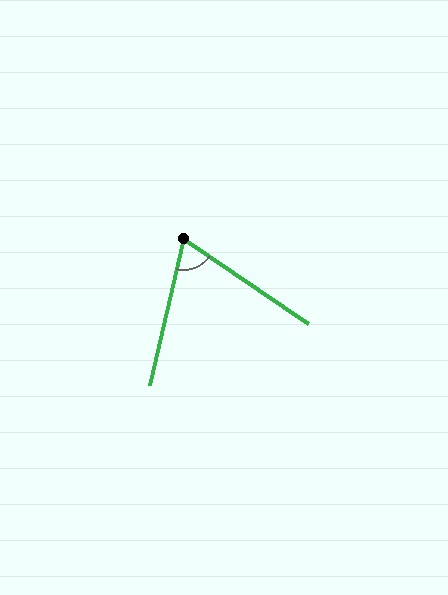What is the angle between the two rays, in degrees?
Approximately 69 degrees.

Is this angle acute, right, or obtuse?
It is acute.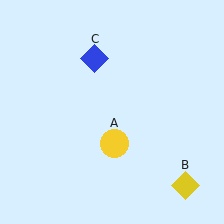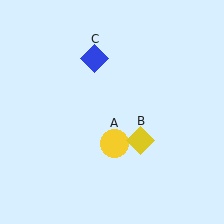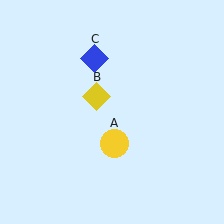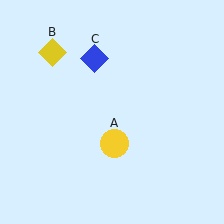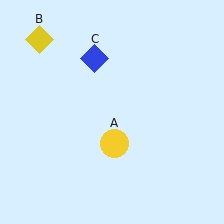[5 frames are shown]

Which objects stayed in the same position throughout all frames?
Yellow circle (object A) and blue diamond (object C) remained stationary.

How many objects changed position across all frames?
1 object changed position: yellow diamond (object B).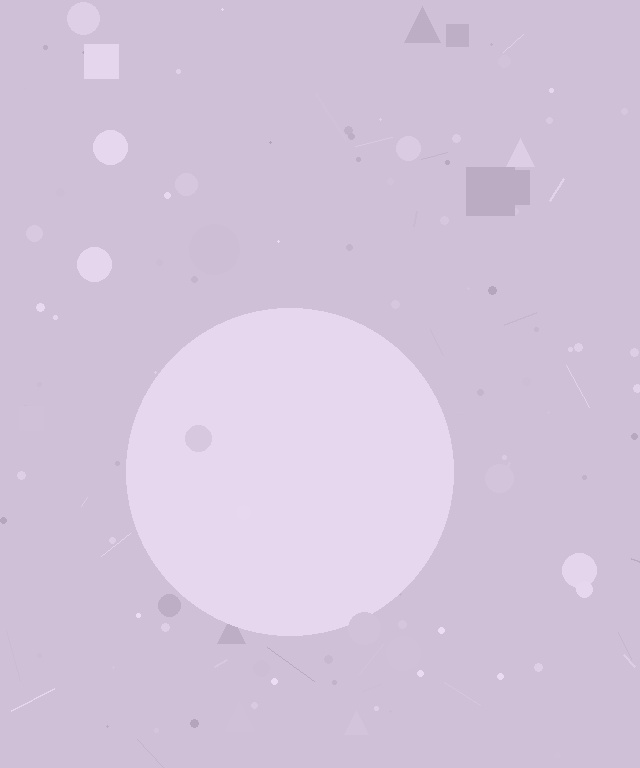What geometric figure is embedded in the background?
A circle is embedded in the background.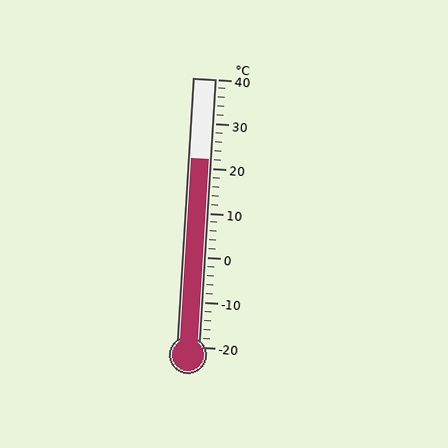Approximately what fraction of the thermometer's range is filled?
The thermometer is filled to approximately 70% of its range.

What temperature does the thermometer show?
The thermometer shows approximately 22°C.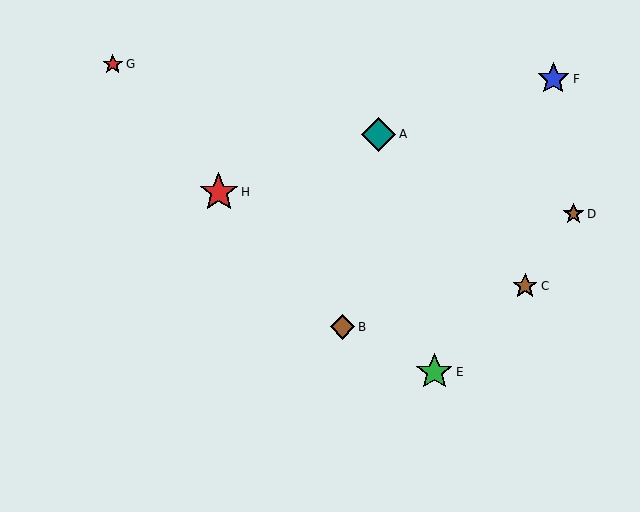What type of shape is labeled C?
Shape C is a brown star.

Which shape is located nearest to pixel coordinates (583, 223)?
The brown star (labeled D) at (574, 214) is nearest to that location.